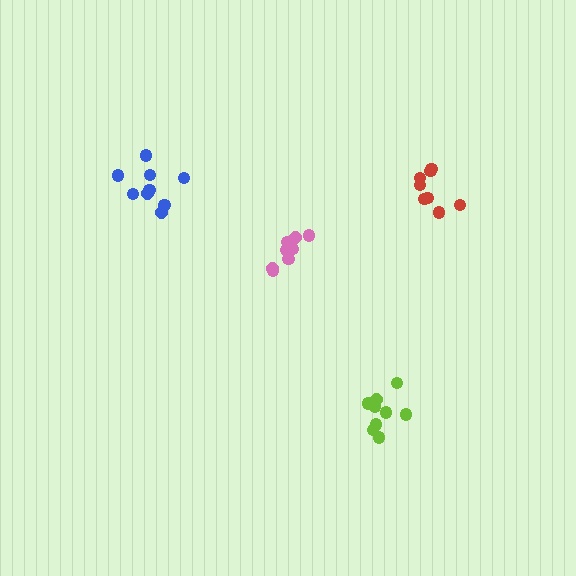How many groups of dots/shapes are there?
There are 4 groups.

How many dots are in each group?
Group 1: 9 dots, Group 2: 8 dots, Group 3: 9 dots, Group 4: 8 dots (34 total).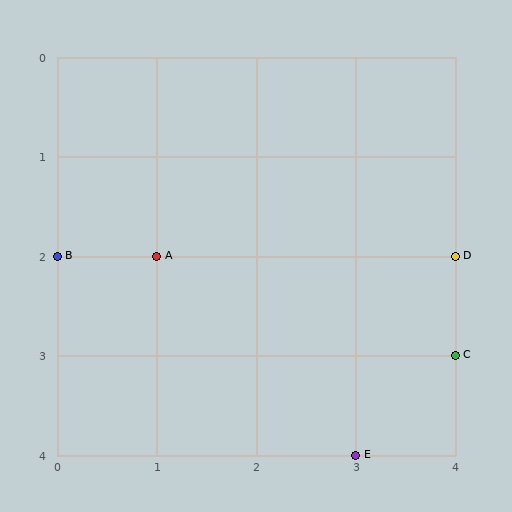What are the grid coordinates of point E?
Point E is at grid coordinates (3, 4).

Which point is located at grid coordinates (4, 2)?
Point D is at (4, 2).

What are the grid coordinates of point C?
Point C is at grid coordinates (4, 3).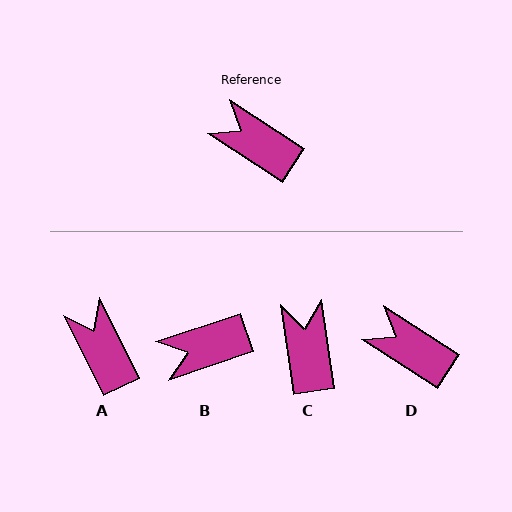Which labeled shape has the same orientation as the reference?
D.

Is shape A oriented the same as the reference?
No, it is off by about 31 degrees.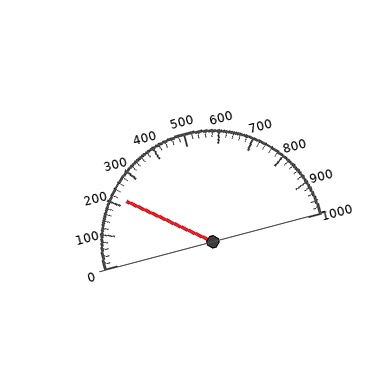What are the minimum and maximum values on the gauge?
The gauge ranges from 0 to 1000.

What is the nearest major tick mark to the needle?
The nearest major tick mark is 200.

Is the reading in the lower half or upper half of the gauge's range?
The reading is in the lower half of the range (0 to 1000).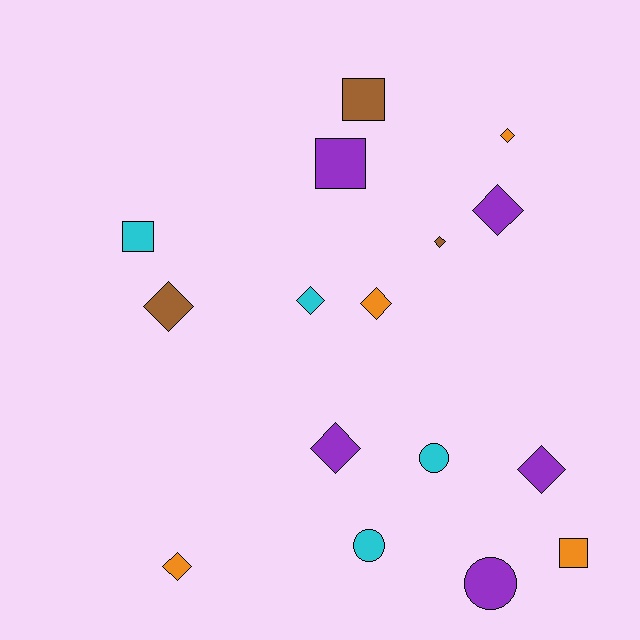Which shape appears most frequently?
Diamond, with 9 objects.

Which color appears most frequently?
Purple, with 5 objects.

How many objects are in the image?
There are 16 objects.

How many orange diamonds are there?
There are 3 orange diamonds.